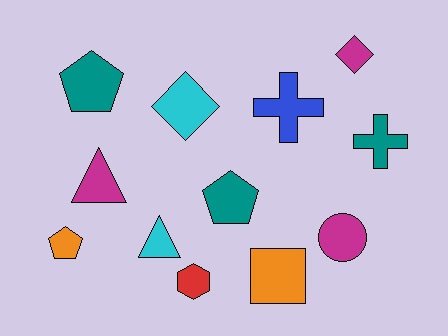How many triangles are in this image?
There are 2 triangles.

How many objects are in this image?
There are 12 objects.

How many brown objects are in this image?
There are no brown objects.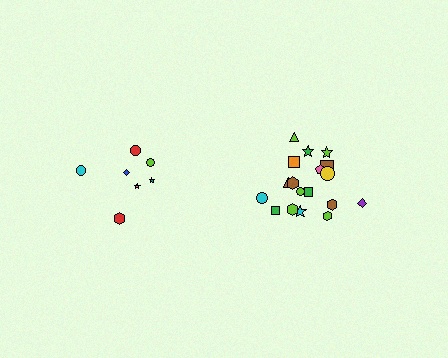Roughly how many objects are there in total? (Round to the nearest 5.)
Roughly 25 objects in total.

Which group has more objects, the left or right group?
The right group.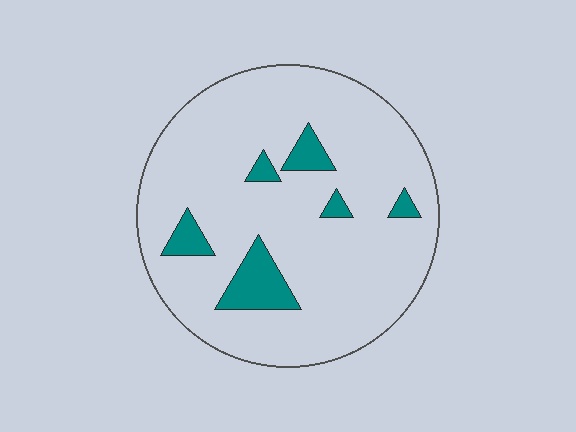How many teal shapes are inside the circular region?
6.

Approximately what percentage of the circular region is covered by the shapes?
Approximately 10%.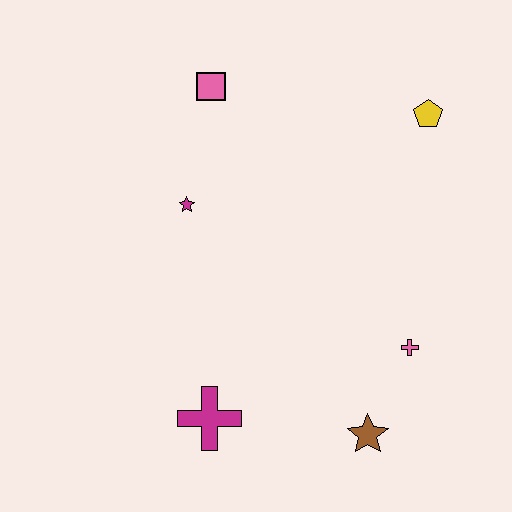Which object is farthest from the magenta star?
The brown star is farthest from the magenta star.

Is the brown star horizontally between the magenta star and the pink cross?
Yes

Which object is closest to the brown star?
The pink cross is closest to the brown star.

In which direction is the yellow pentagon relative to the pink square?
The yellow pentagon is to the right of the pink square.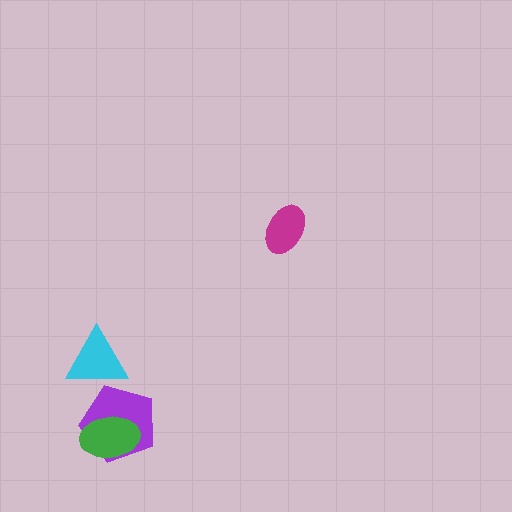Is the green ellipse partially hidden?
No, no other shape covers it.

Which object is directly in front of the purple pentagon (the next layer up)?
The green ellipse is directly in front of the purple pentagon.